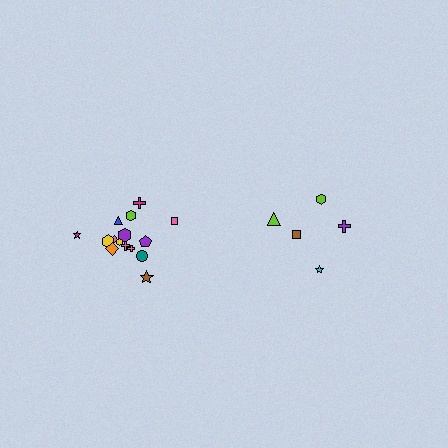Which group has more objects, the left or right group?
The left group.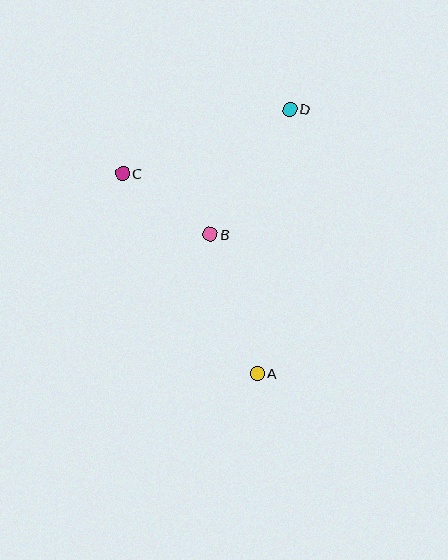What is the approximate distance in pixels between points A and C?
The distance between A and C is approximately 241 pixels.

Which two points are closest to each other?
Points B and C are closest to each other.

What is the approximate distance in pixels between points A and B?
The distance between A and B is approximately 147 pixels.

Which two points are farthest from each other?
Points A and D are farthest from each other.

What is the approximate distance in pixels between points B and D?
The distance between B and D is approximately 148 pixels.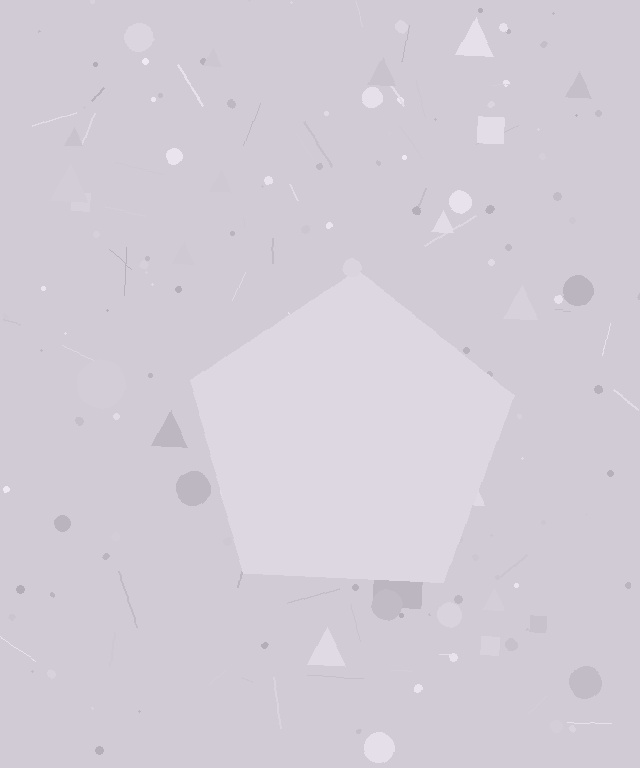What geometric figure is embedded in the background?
A pentagon is embedded in the background.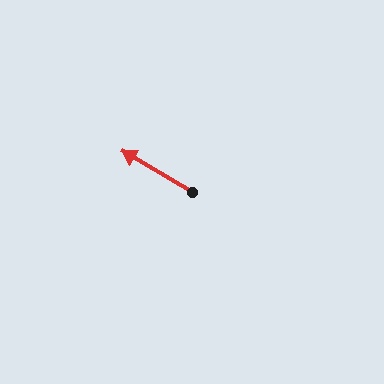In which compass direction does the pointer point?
Northwest.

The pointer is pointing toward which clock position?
Roughly 10 o'clock.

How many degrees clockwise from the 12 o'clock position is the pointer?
Approximately 300 degrees.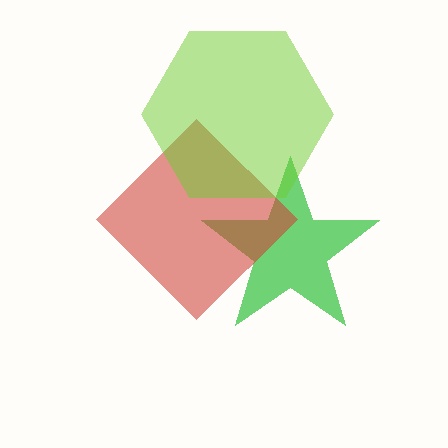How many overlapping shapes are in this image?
There are 3 overlapping shapes in the image.